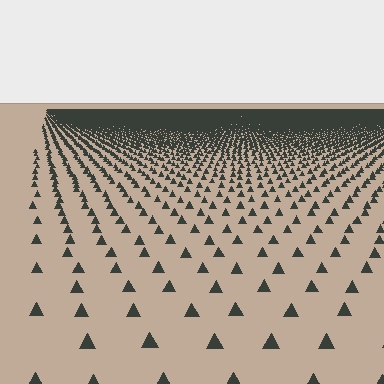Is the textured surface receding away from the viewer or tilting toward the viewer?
The surface is receding away from the viewer. Texture elements get smaller and denser toward the top.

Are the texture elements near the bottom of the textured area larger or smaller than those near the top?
Larger. Near the bottom, elements are closer to the viewer and appear at a bigger on-screen size.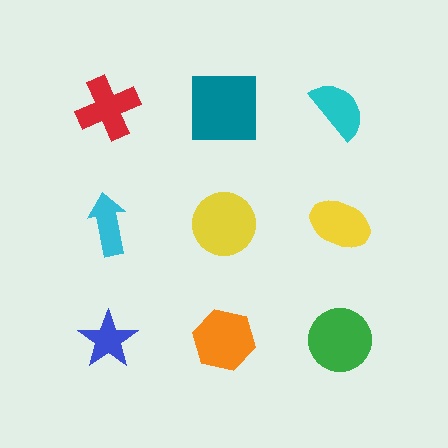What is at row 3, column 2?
An orange hexagon.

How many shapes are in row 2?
3 shapes.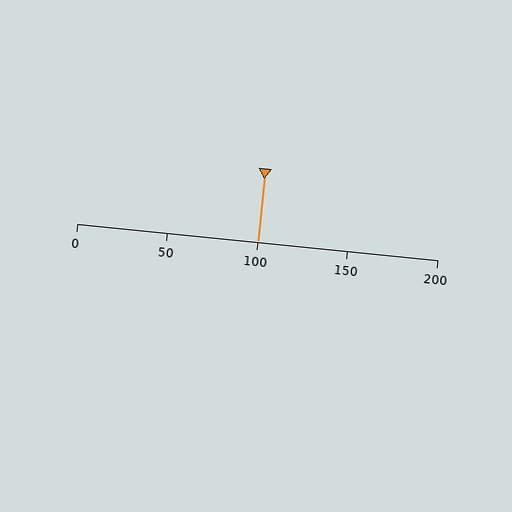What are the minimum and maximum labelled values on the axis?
The axis runs from 0 to 200.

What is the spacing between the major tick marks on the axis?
The major ticks are spaced 50 apart.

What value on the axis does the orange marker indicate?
The marker indicates approximately 100.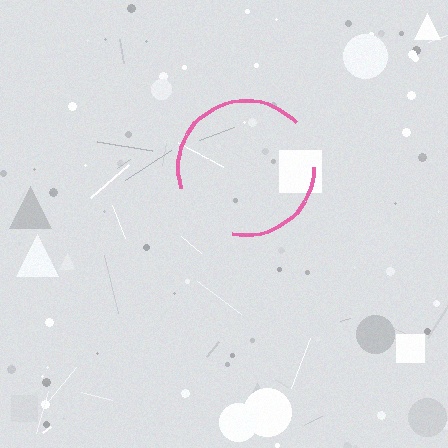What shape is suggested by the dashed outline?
The dashed outline suggests a circle.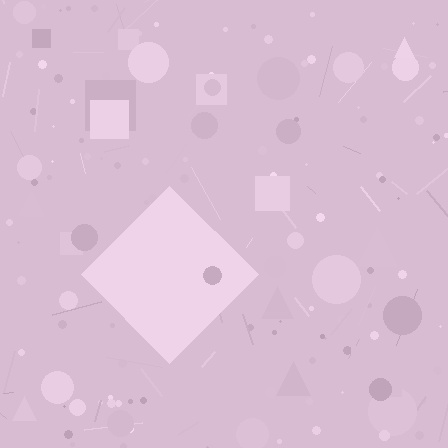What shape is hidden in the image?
A diamond is hidden in the image.